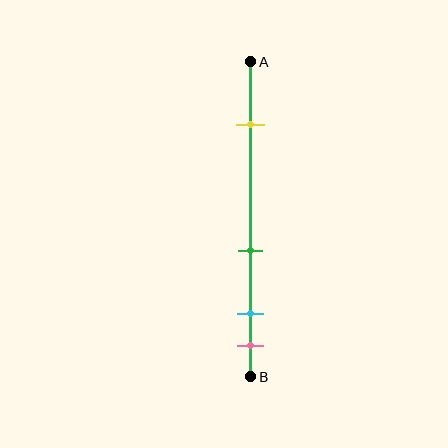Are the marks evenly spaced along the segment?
No, the marks are not evenly spaced.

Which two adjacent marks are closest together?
The cyan and pink marks are the closest adjacent pair.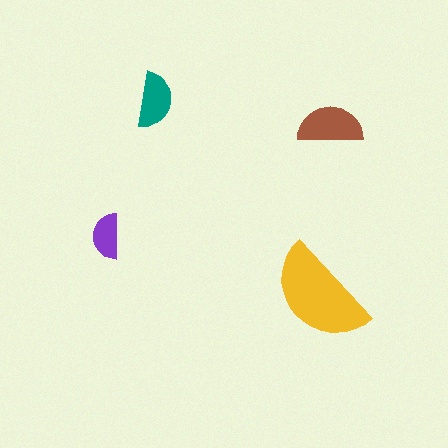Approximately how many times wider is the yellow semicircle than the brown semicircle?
About 1.5 times wider.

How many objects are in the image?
There are 4 objects in the image.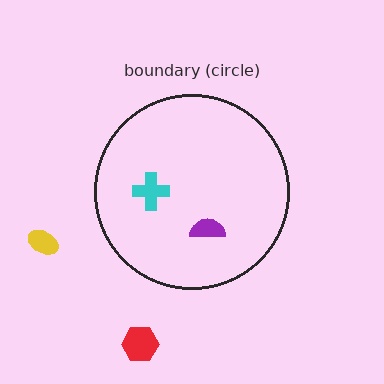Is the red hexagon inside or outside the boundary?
Outside.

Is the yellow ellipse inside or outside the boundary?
Outside.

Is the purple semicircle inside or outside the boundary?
Inside.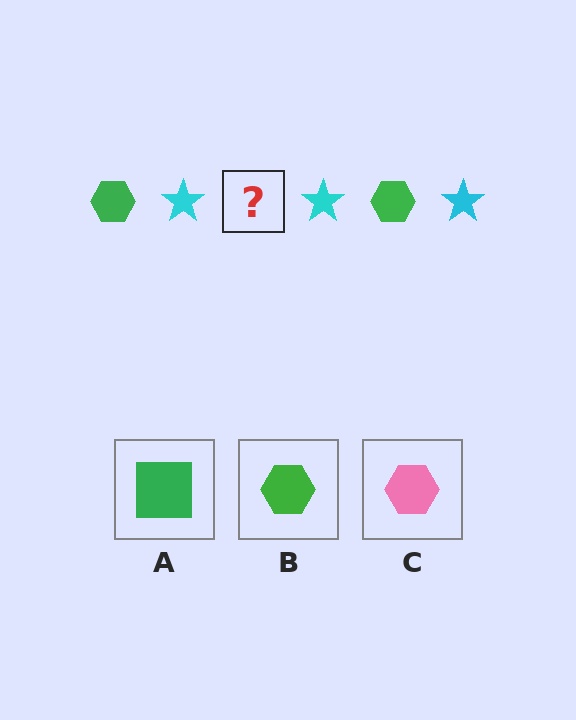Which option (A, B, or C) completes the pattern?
B.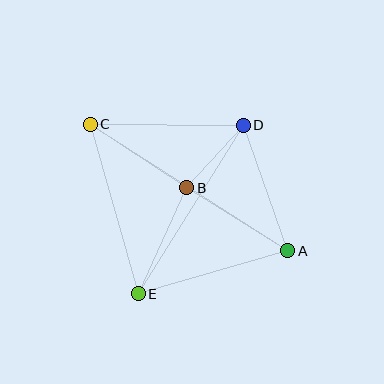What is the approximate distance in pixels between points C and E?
The distance between C and E is approximately 176 pixels.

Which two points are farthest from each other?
Points A and C are farthest from each other.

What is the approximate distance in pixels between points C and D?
The distance between C and D is approximately 153 pixels.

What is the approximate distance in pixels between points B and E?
The distance between B and E is approximately 117 pixels.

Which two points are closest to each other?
Points B and D are closest to each other.